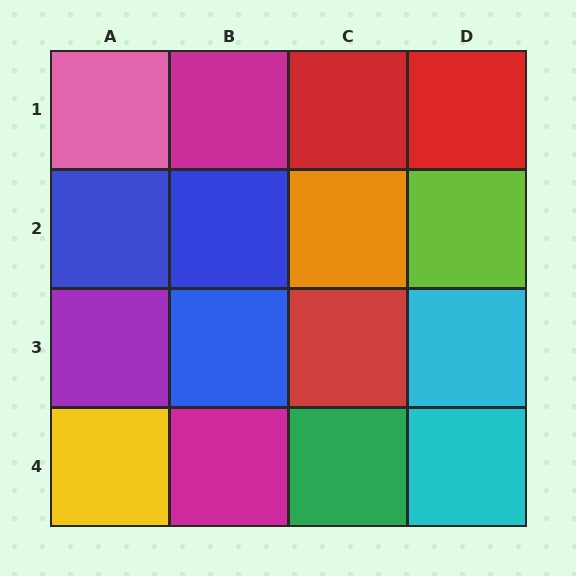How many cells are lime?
1 cell is lime.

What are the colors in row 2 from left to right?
Blue, blue, orange, lime.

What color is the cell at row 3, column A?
Purple.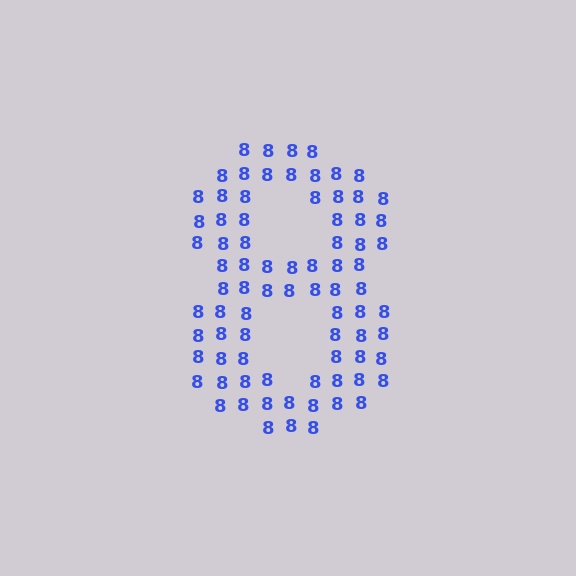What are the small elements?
The small elements are digit 8's.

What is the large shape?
The large shape is the digit 8.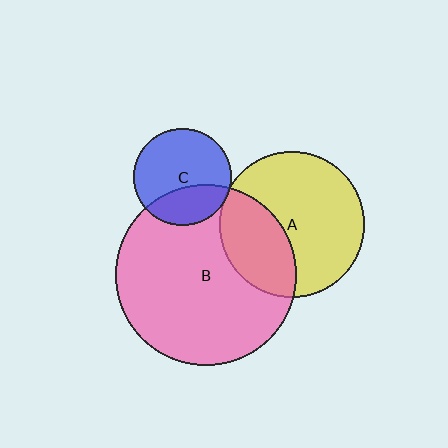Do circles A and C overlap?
Yes.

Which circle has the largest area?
Circle B (pink).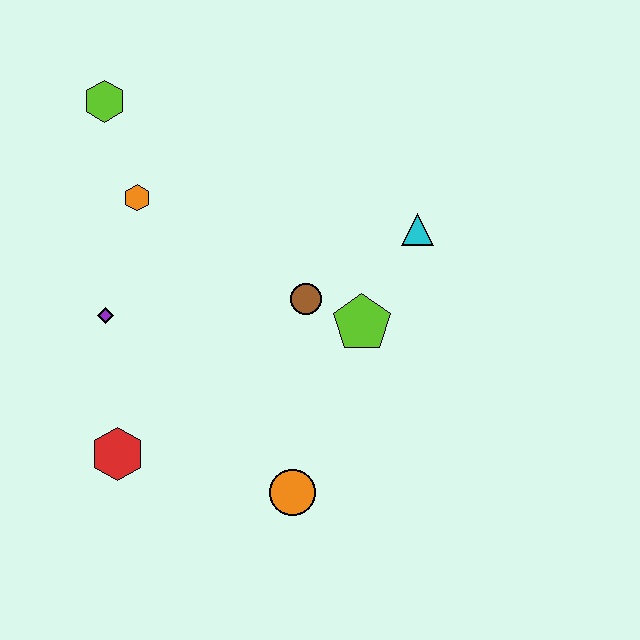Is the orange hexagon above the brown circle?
Yes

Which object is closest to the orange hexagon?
The lime hexagon is closest to the orange hexagon.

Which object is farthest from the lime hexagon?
The orange circle is farthest from the lime hexagon.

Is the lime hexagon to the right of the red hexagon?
No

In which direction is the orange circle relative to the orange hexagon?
The orange circle is below the orange hexagon.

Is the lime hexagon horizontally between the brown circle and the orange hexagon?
No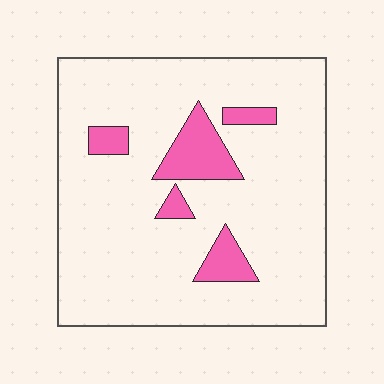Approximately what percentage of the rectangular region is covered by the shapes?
Approximately 10%.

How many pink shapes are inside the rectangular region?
5.